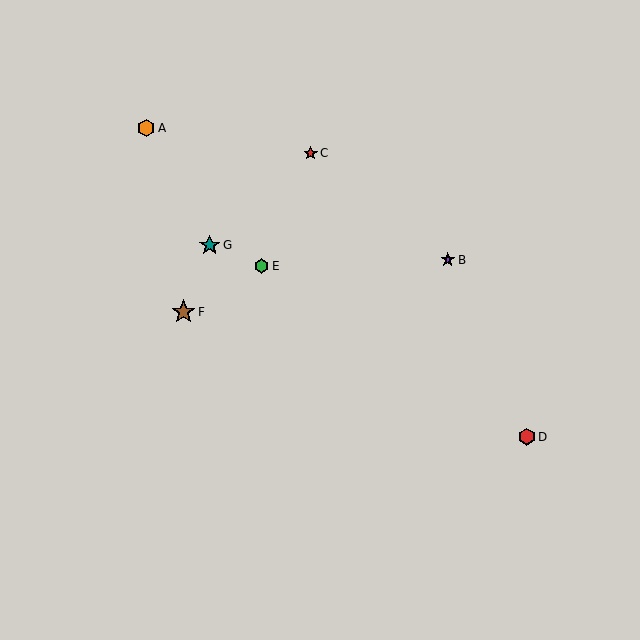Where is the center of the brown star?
The center of the brown star is at (183, 312).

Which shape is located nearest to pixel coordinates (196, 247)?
The teal star (labeled G) at (210, 245) is nearest to that location.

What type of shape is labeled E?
Shape E is a green hexagon.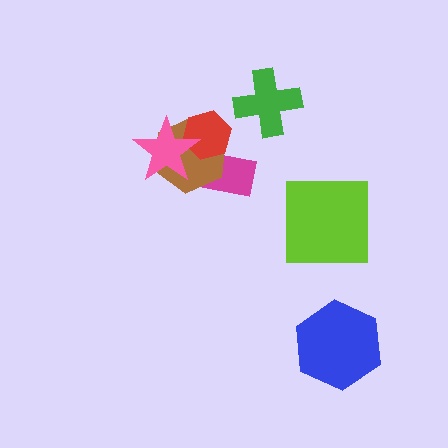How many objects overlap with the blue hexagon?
0 objects overlap with the blue hexagon.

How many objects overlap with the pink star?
2 objects overlap with the pink star.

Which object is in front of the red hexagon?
The pink star is in front of the red hexagon.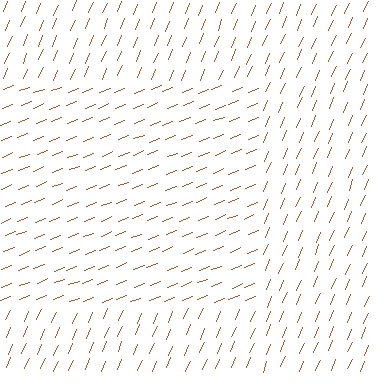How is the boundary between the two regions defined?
The boundary is defined purely by a change in line orientation (approximately 45 degrees difference). All lines are the same color and thickness.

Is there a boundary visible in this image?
Yes, there is a texture boundary formed by a change in line orientation.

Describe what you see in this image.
The image is filled with small brown line segments. A rectangle region in the image has lines oriented differently from the surrounding lines, creating a visible texture boundary.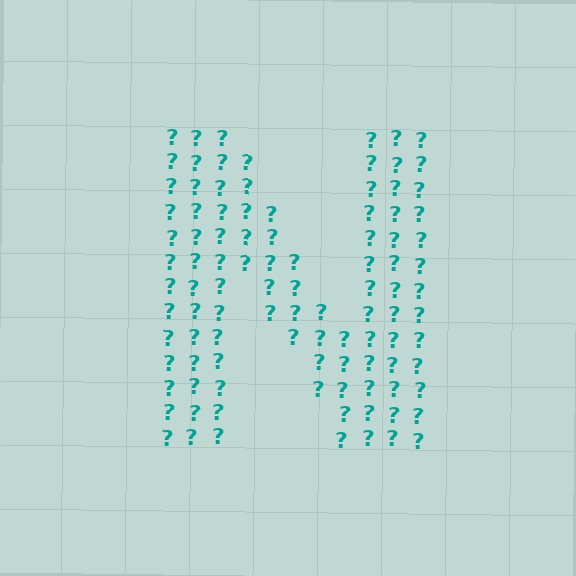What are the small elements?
The small elements are question marks.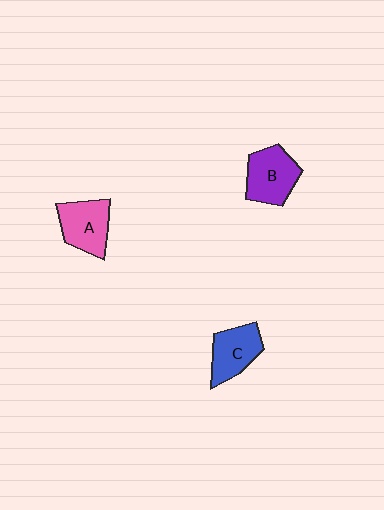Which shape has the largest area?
Shape B (purple).